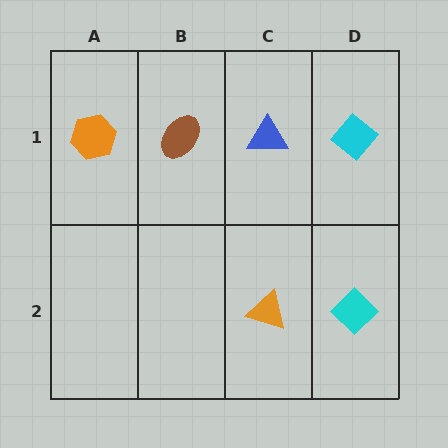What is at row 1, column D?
A cyan diamond.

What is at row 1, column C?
A blue triangle.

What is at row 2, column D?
A cyan diamond.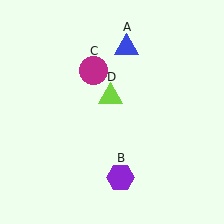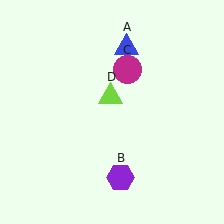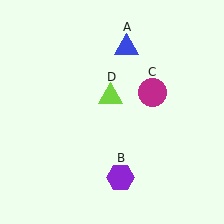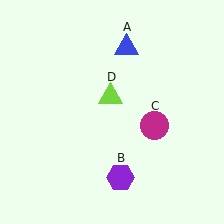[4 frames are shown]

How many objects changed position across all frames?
1 object changed position: magenta circle (object C).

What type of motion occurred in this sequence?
The magenta circle (object C) rotated clockwise around the center of the scene.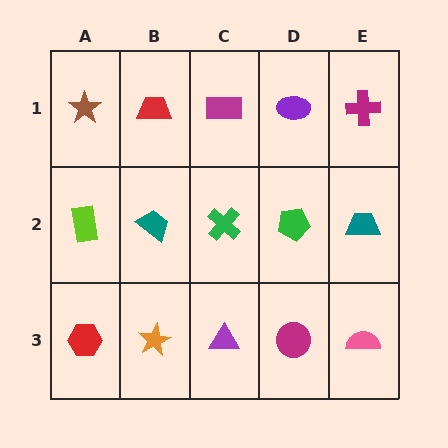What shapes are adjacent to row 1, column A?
A lime rectangle (row 2, column A), a red trapezoid (row 1, column B).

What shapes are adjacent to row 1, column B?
A teal trapezoid (row 2, column B), a brown star (row 1, column A), a magenta rectangle (row 1, column C).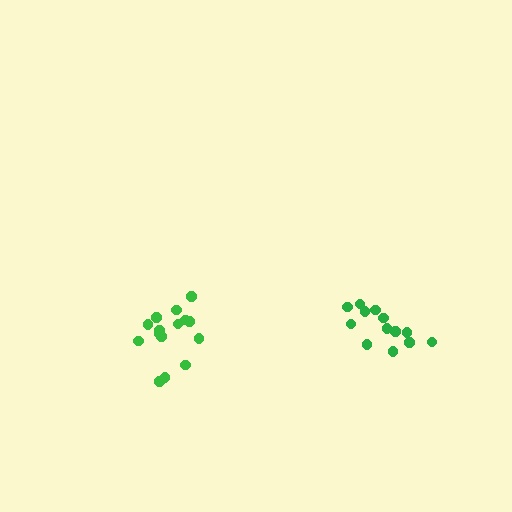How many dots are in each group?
Group 1: 13 dots, Group 2: 15 dots (28 total).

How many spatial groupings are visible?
There are 2 spatial groupings.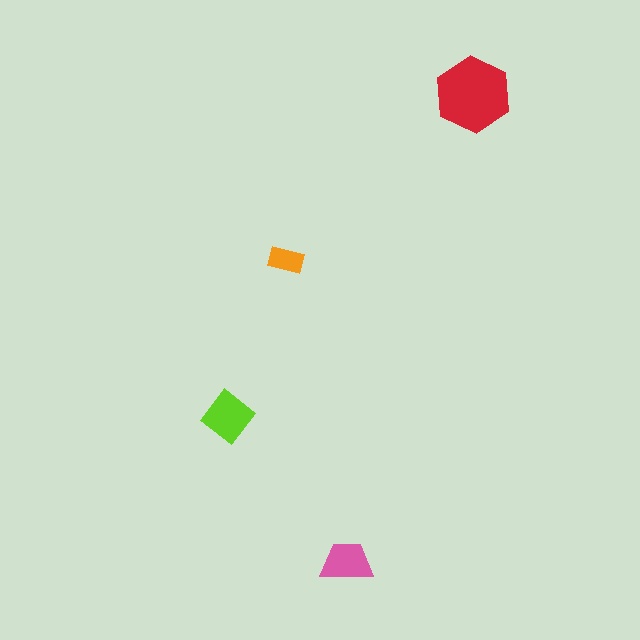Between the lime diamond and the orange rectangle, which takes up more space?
The lime diamond.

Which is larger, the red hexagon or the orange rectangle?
The red hexagon.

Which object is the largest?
The red hexagon.